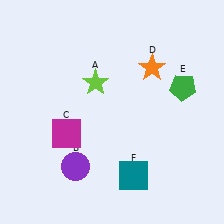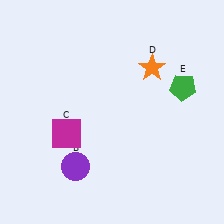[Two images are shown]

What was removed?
The teal square (F), the lime star (A) were removed in Image 2.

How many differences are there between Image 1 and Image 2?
There are 2 differences between the two images.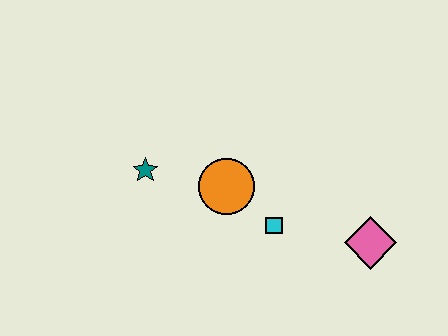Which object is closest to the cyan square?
The orange circle is closest to the cyan square.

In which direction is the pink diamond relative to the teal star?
The pink diamond is to the right of the teal star.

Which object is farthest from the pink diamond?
The teal star is farthest from the pink diamond.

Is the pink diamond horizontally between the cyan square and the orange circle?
No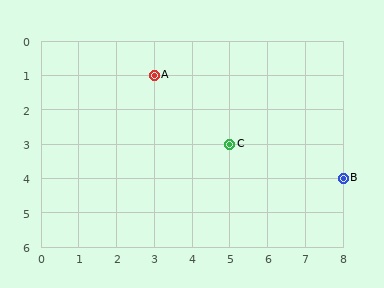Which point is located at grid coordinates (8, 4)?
Point B is at (8, 4).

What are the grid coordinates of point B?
Point B is at grid coordinates (8, 4).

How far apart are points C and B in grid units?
Points C and B are 3 columns and 1 row apart (about 3.2 grid units diagonally).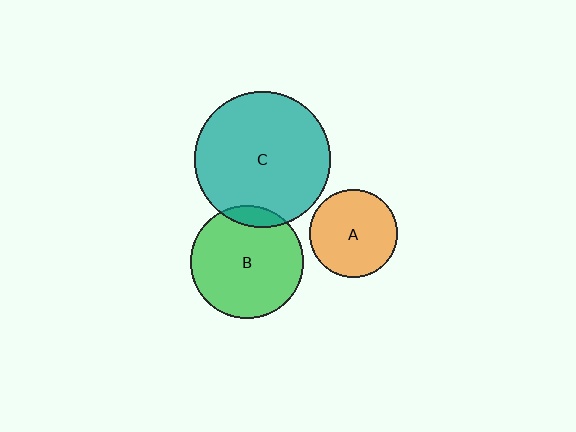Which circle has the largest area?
Circle C (teal).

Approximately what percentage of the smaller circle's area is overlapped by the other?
Approximately 10%.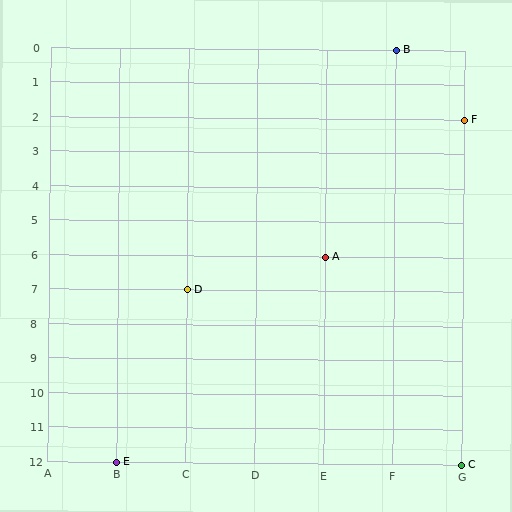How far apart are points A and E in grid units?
Points A and E are 3 columns and 6 rows apart (about 6.7 grid units diagonally).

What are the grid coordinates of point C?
Point C is at grid coordinates (G, 12).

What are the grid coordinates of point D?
Point D is at grid coordinates (C, 7).